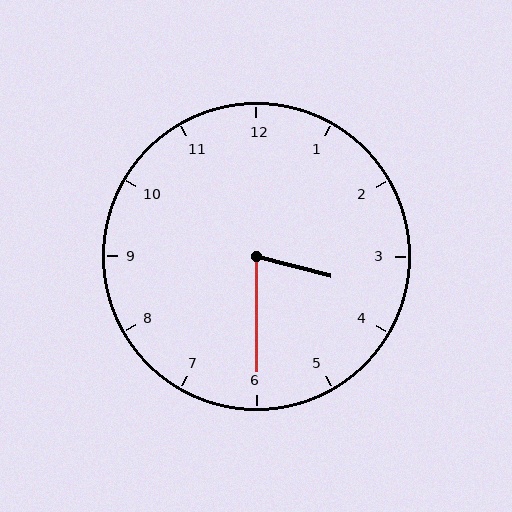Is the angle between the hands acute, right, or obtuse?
It is acute.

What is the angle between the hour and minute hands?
Approximately 75 degrees.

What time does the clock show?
3:30.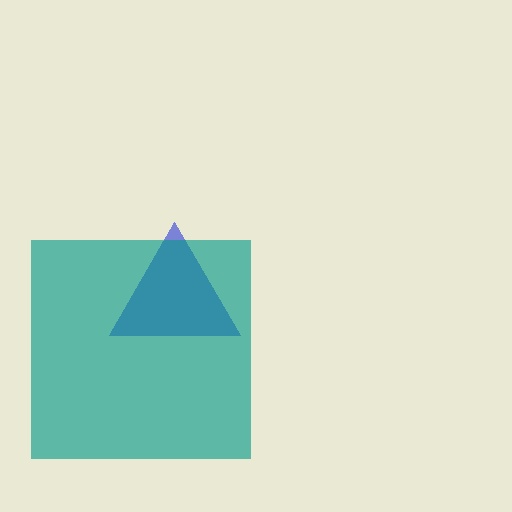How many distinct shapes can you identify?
There are 2 distinct shapes: a blue triangle, a teal square.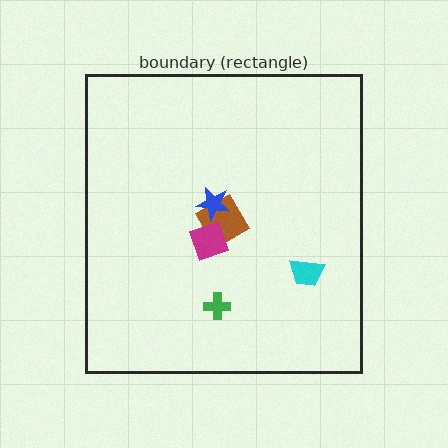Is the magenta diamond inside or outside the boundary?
Inside.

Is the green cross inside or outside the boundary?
Inside.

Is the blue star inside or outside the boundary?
Inside.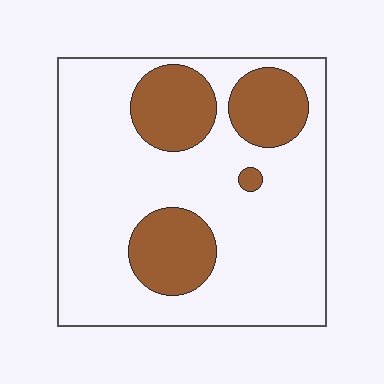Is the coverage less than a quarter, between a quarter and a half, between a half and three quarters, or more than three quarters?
Less than a quarter.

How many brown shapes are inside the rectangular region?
4.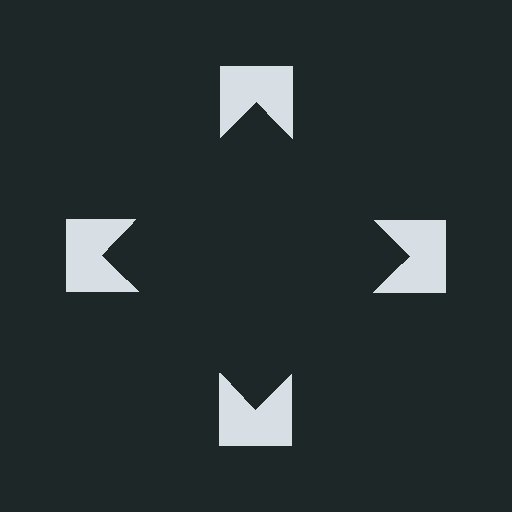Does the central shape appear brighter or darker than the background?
It typically appears slightly darker than the background, even though no actual brightness change is drawn.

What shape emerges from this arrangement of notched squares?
An illusory square — its edges are inferred from the aligned wedge cuts in the notched squares, not physically drawn.